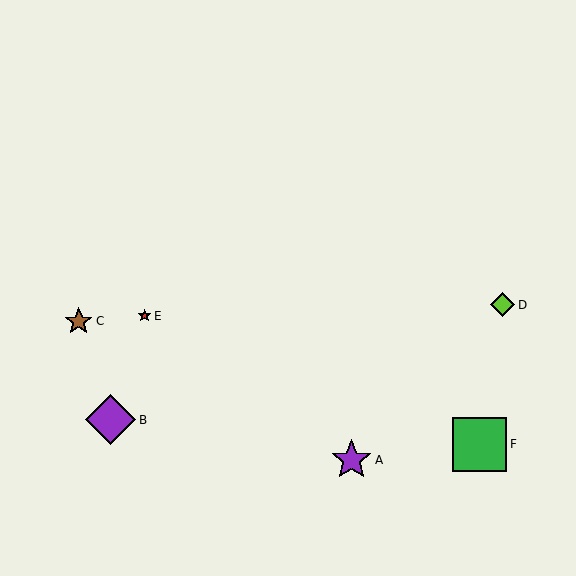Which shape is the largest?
The green square (labeled F) is the largest.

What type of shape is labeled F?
Shape F is a green square.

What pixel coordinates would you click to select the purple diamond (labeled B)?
Click at (110, 420) to select the purple diamond B.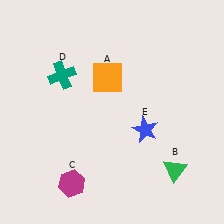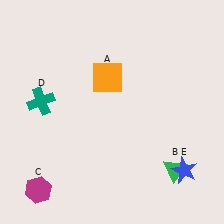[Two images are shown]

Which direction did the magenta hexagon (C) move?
The magenta hexagon (C) moved left.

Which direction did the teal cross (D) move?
The teal cross (D) moved down.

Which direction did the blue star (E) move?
The blue star (E) moved down.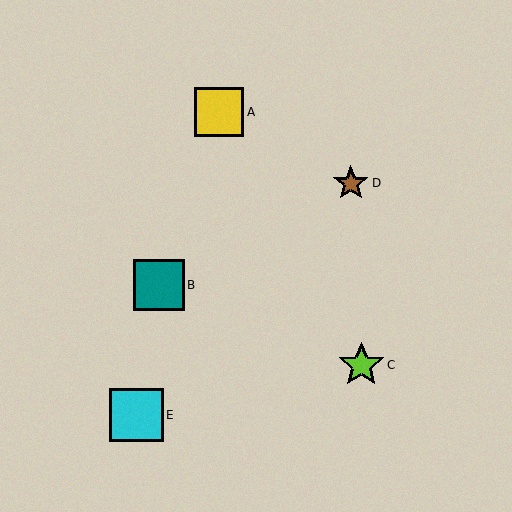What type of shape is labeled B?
Shape B is a teal square.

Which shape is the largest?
The cyan square (labeled E) is the largest.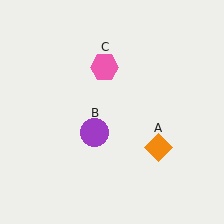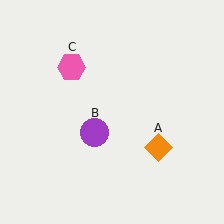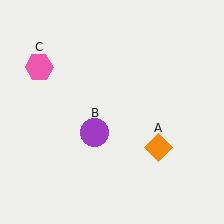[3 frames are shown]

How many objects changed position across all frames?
1 object changed position: pink hexagon (object C).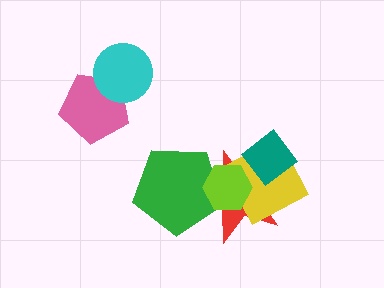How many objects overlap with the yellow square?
3 objects overlap with the yellow square.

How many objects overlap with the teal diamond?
2 objects overlap with the teal diamond.